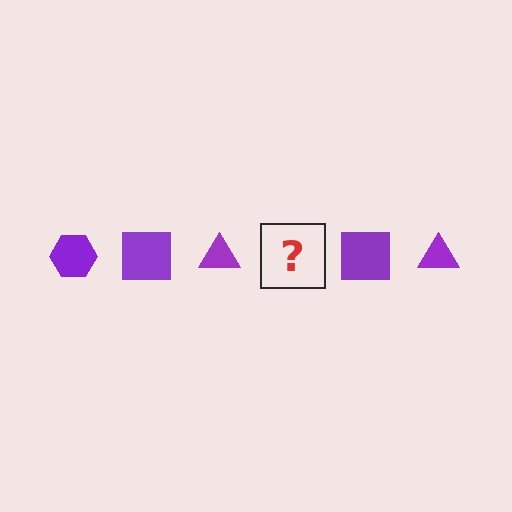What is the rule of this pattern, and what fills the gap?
The rule is that the pattern cycles through hexagon, square, triangle shapes in purple. The gap should be filled with a purple hexagon.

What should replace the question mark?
The question mark should be replaced with a purple hexagon.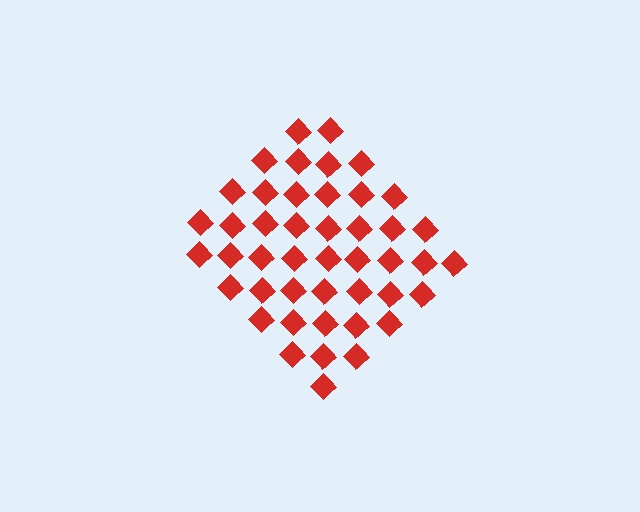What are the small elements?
The small elements are diamonds.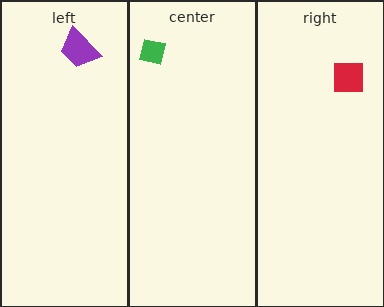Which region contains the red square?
The right region.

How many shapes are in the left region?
1.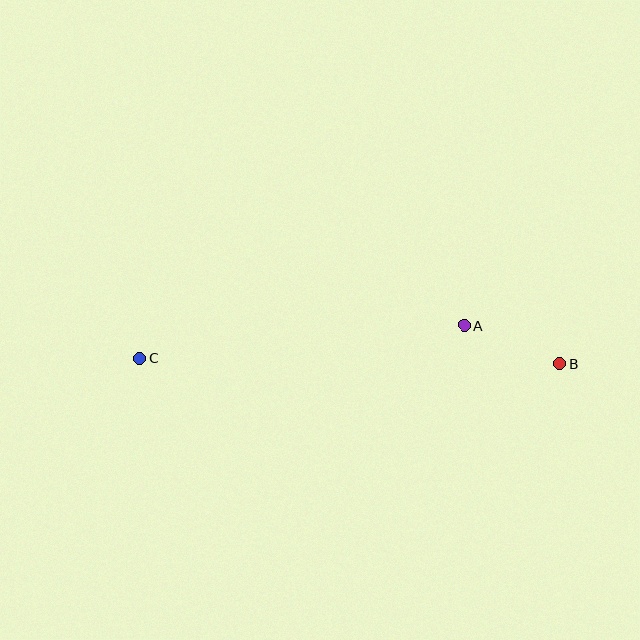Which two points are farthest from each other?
Points B and C are farthest from each other.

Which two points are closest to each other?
Points A and B are closest to each other.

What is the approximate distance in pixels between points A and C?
The distance between A and C is approximately 326 pixels.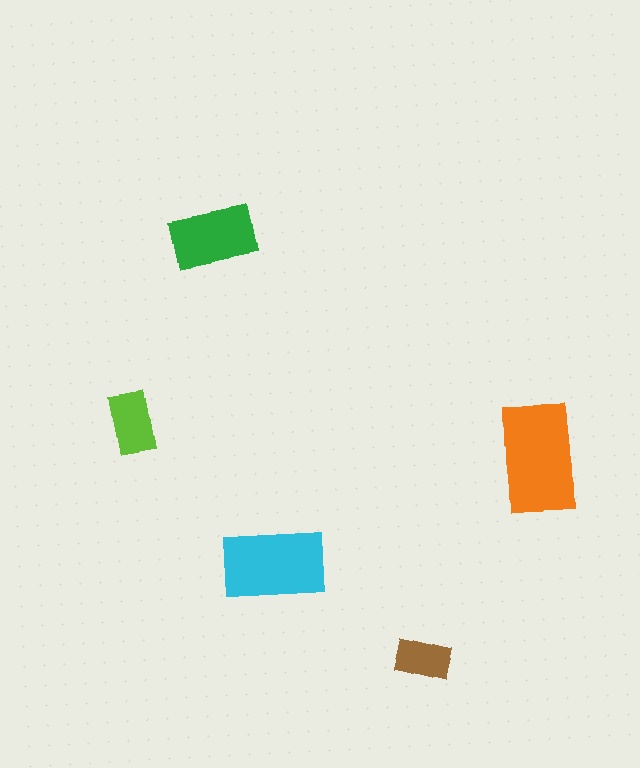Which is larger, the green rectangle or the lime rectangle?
The green one.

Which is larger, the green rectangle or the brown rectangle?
The green one.